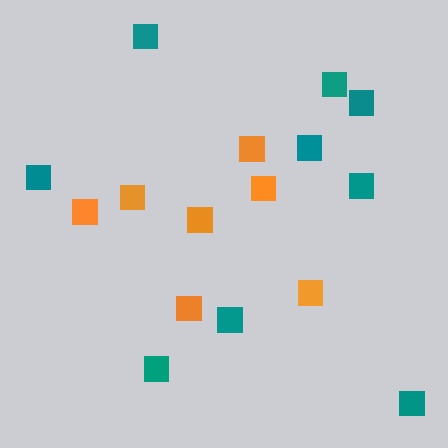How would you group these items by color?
There are 2 groups: one group of orange squares (7) and one group of teal squares (9).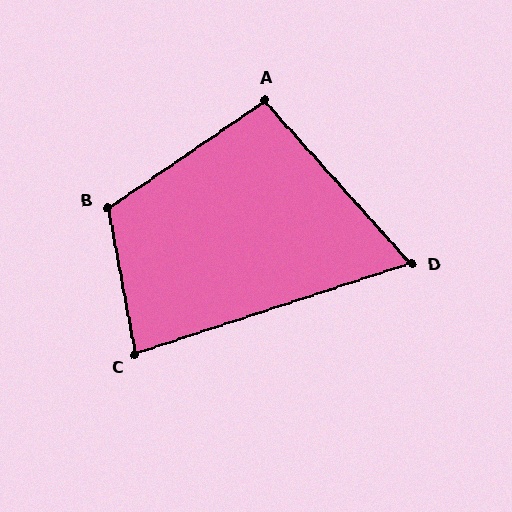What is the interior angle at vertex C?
Approximately 82 degrees (acute).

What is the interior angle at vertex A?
Approximately 98 degrees (obtuse).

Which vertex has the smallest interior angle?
D, at approximately 66 degrees.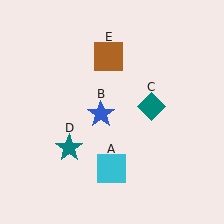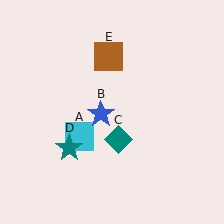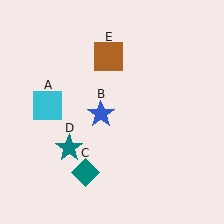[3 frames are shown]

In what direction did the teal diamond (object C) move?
The teal diamond (object C) moved down and to the left.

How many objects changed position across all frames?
2 objects changed position: cyan square (object A), teal diamond (object C).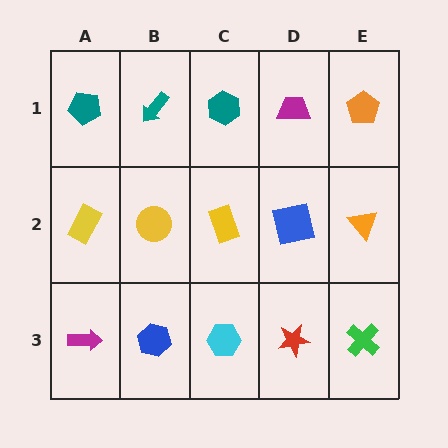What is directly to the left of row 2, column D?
A yellow rectangle.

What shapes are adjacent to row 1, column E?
An orange triangle (row 2, column E), a magenta trapezoid (row 1, column D).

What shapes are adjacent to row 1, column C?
A yellow rectangle (row 2, column C), a teal arrow (row 1, column B), a magenta trapezoid (row 1, column D).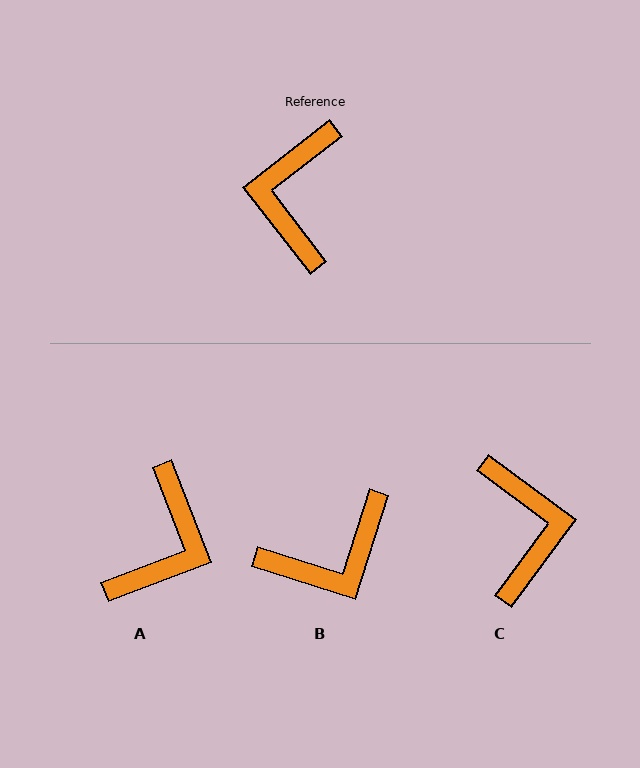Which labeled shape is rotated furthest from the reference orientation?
C, about 164 degrees away.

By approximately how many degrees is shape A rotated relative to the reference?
Approximately 163 degrees counter-clockwise.